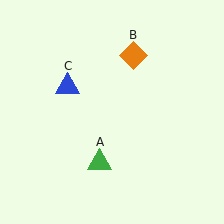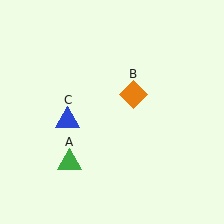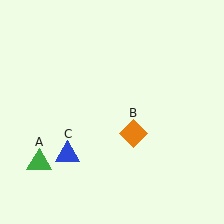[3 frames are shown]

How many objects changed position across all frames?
3 objects changed position: green triangle (object A), orange diamond (object B), blue triangle (object C).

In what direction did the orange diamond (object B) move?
The orange diamond (object B) moved down.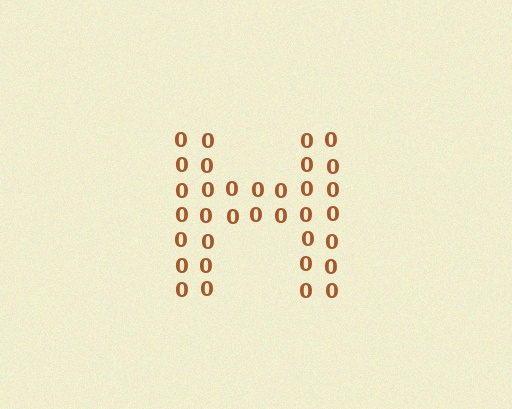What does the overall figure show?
The overall figure shows the letter H.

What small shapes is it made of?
It is made of small digit 0's.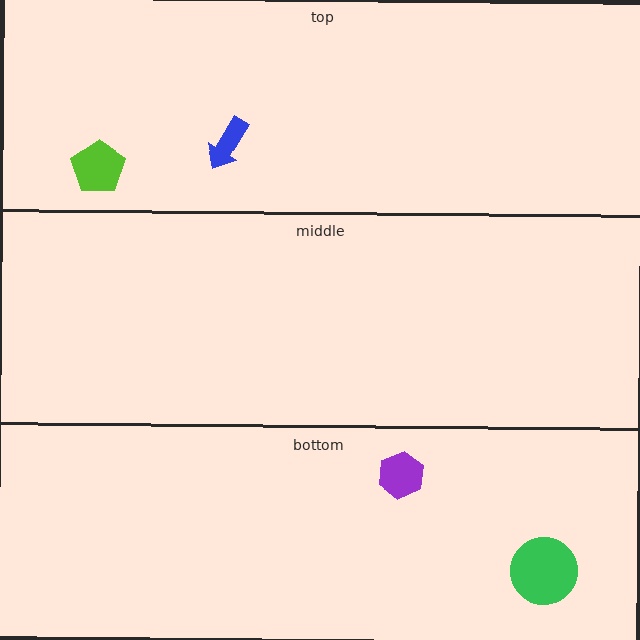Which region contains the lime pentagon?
The top region.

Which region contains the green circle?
The bottom region.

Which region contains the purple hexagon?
The bottom region.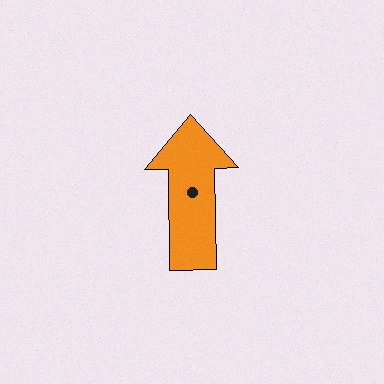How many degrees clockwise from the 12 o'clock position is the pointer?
Approximately 359 degrees.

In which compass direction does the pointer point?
North.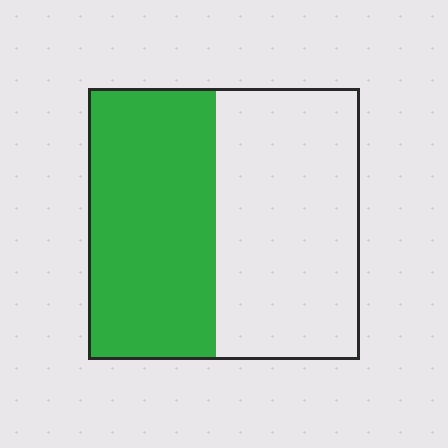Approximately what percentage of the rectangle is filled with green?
Approximately 45%.